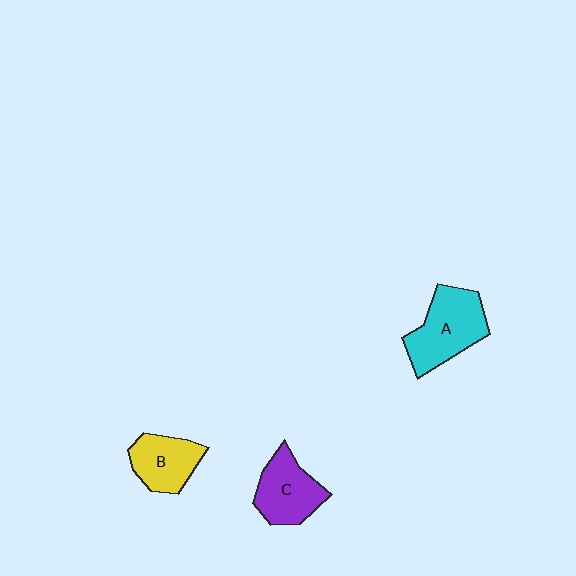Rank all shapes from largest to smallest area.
From largest to smallest: A (cyan), C (purple), B (yellow).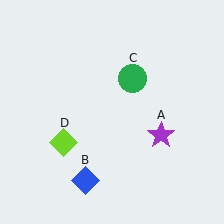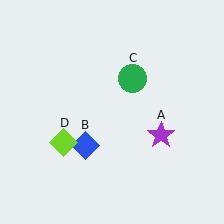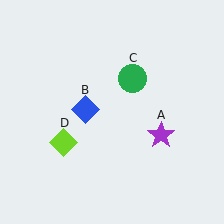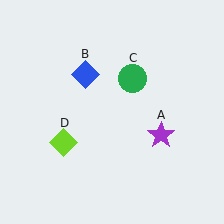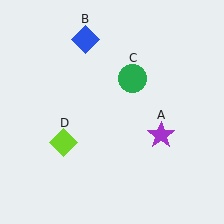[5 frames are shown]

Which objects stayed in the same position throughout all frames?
Purple star (object A) and green circle (object C) and lime diamond (object D) remained stationary.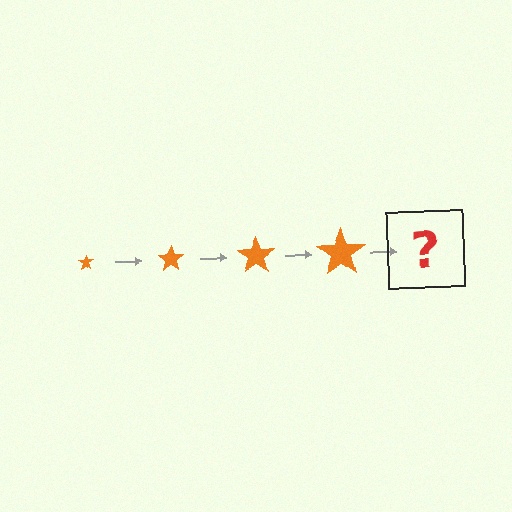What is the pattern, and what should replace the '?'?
The pattern is that the star gets progressively larger each step. The '?' should be an orange star, larger than the previous one.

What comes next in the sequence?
The next element should be an orange star, larger than the previous one.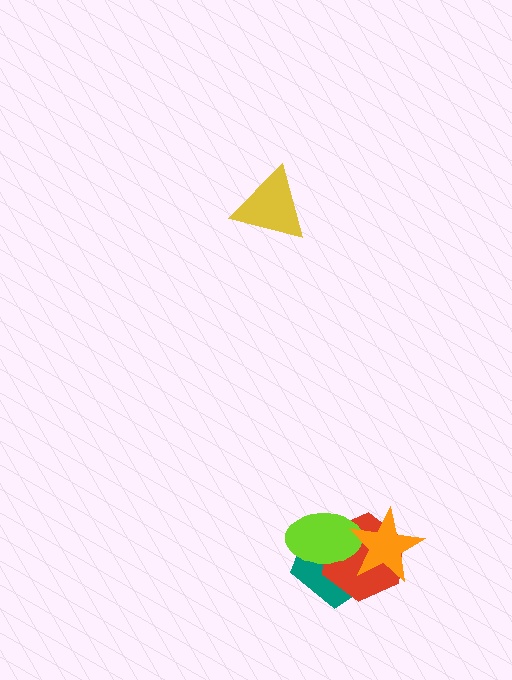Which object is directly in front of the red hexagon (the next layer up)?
The lime ellipse is directly in front of the red hexagon.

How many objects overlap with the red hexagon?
3 objects overlap with the red hexagon.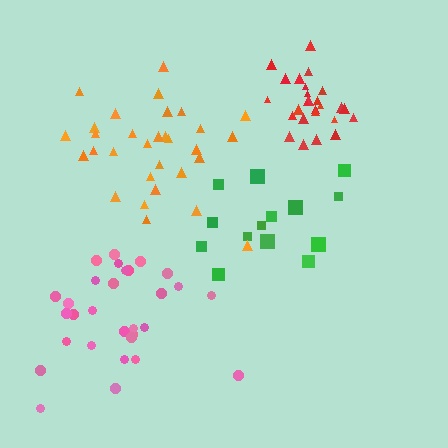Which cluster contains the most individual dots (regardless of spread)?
Orange (31).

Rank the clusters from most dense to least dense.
red, orange, pink, green.